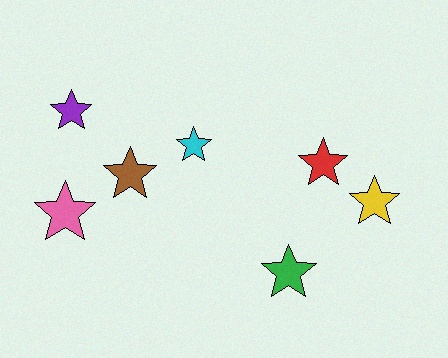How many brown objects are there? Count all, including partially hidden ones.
There is 1 brown object.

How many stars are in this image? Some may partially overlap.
There are 7 stars.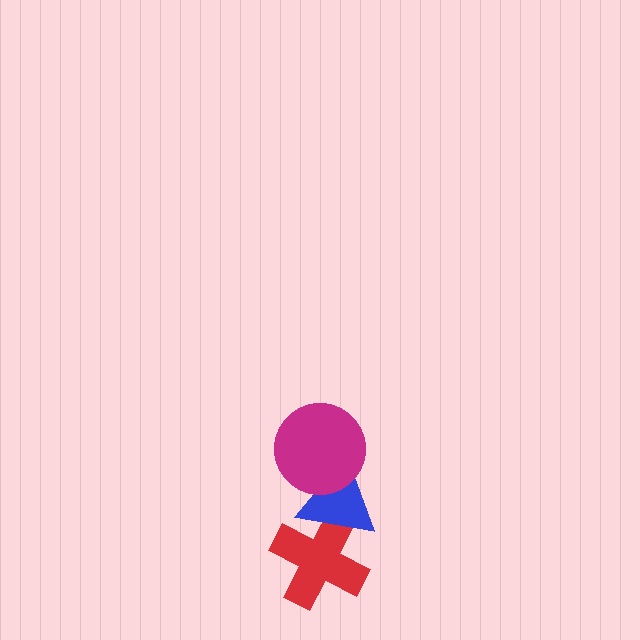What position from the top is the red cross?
The red cross is 3rd from the top.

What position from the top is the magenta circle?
The magenta circle is 1st from the top.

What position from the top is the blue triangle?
The blue triangle is 2nd from the top.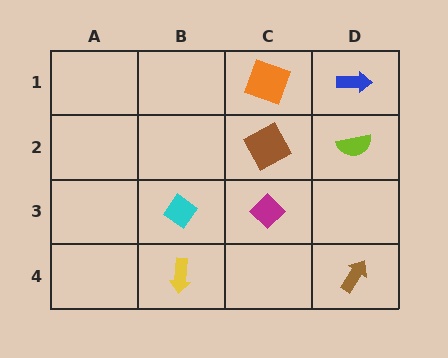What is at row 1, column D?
A blue arrow.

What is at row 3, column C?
A magenta diamond.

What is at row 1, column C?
An orange square.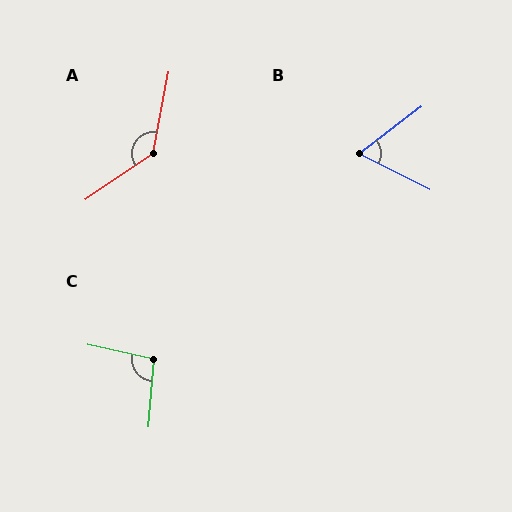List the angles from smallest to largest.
B (64°), C (98°), A (135°).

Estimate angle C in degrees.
Approximately 98 degrees.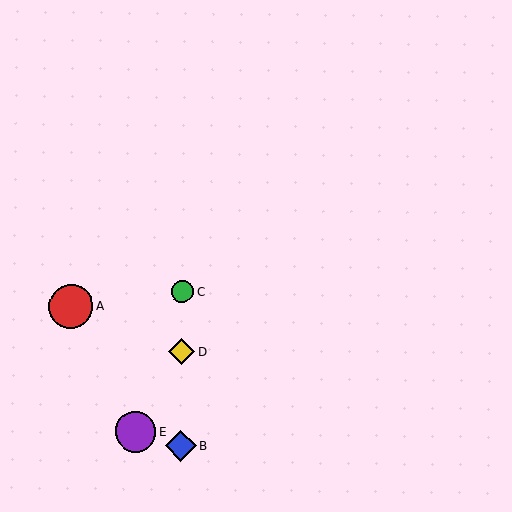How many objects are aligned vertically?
3 objects (B, C, D) are aligned vertically.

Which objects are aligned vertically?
Objects B, C, D are aligned vertically.